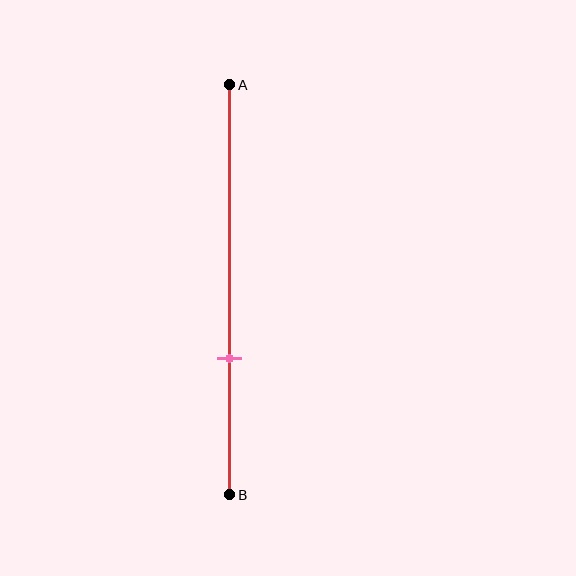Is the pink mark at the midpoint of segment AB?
No, the mark is at about 65% from A, not at the 50% midpoint.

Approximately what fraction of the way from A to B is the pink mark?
The pink mark is approximately 65% of the way from A to B.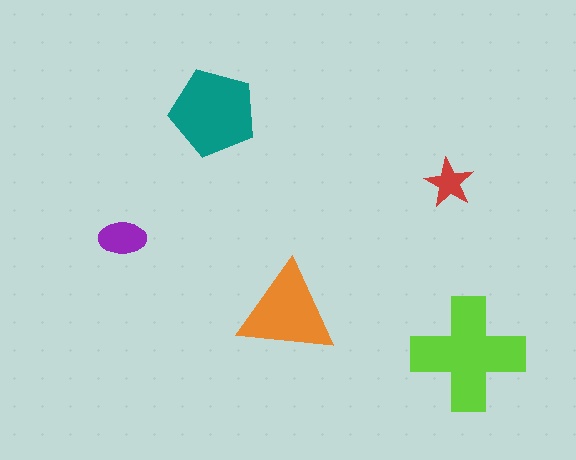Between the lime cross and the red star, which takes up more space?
The lime cross.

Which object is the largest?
The lime cross.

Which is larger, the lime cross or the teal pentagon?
The lime cross.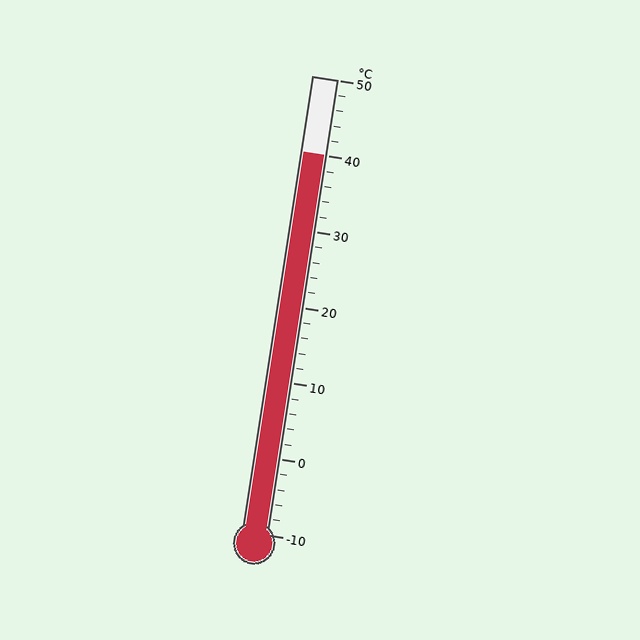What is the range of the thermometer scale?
The thermometer scale ranges from -10°C to 50°C.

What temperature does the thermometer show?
The thermometer shows approximately 40°C.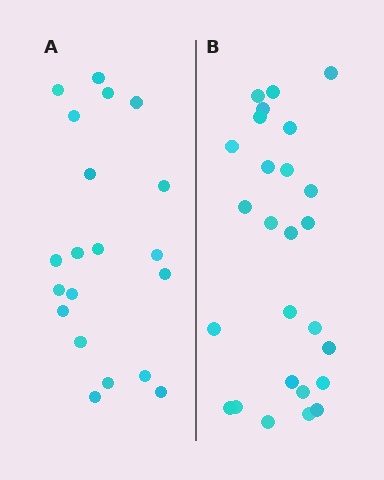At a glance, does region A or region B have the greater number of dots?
Region B (the right region) has more dots.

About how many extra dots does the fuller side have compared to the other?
Region B has about 6 more dots than region A.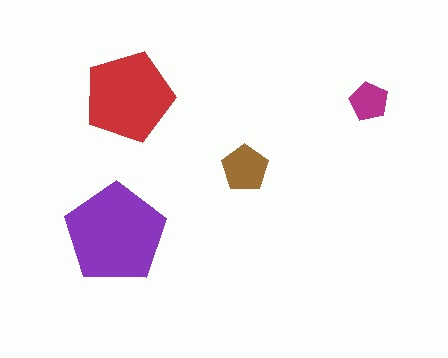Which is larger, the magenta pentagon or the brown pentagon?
The brown one.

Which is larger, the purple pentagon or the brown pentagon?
The purple one.